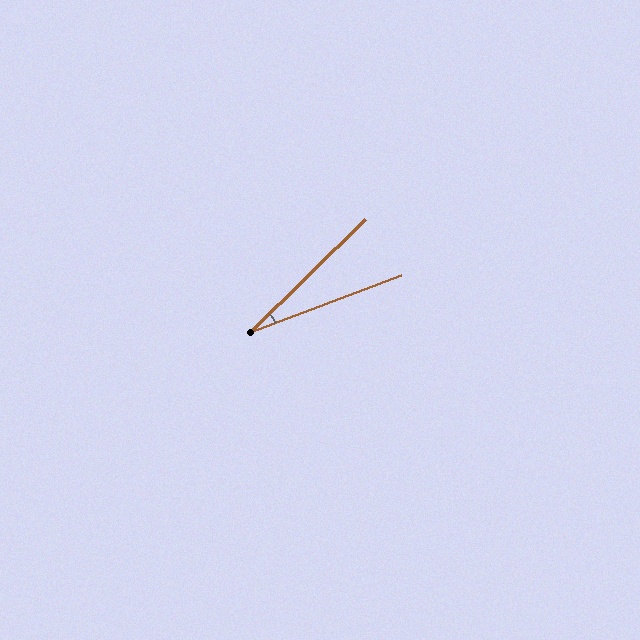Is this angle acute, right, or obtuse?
It is acute.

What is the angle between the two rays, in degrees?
Approximately 24 degrees.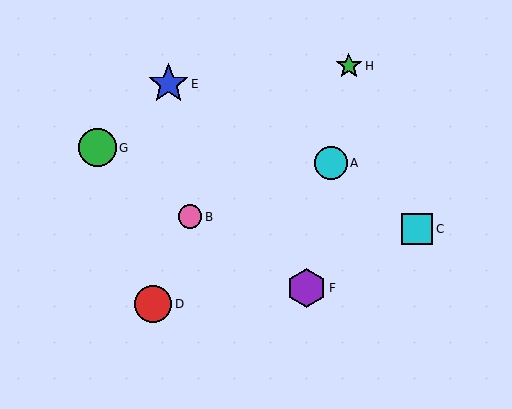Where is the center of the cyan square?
The center of the cyan square is at (417, 229).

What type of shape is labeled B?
Shape B is a pink circle.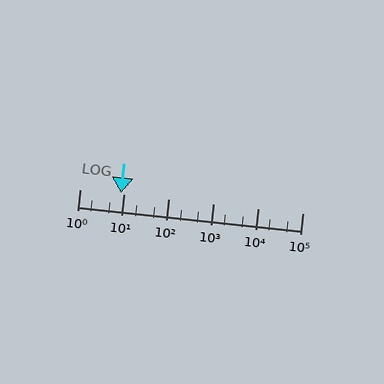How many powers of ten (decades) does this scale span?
The scale spans 5 decades, from 1 to 100000.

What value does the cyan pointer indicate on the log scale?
The pointer indicates approximately 8.3.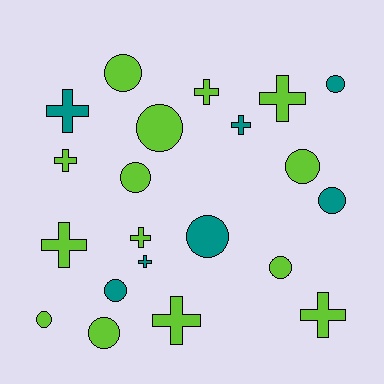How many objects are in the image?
There are 21 objects.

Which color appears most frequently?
Lime, with 14 objects.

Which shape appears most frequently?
Circle, with 11 objects.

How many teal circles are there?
There are 4 teal circles.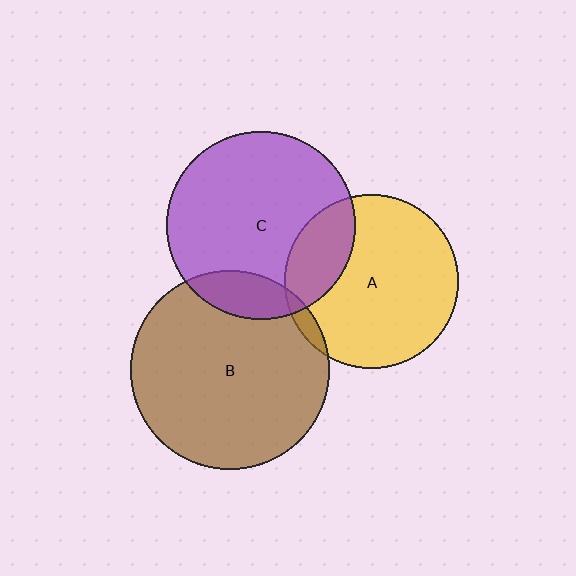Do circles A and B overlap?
Yes.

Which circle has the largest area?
Circle B (brown).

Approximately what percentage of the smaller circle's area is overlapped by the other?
Approximately 5%.